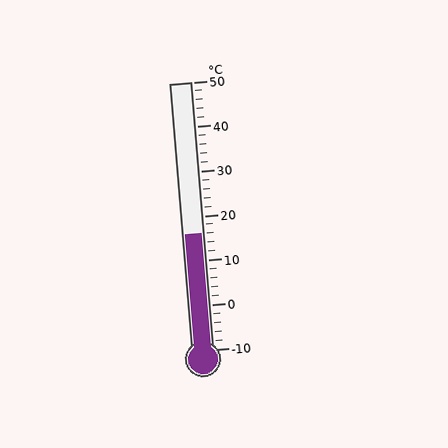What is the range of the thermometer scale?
The thermometer scale ranges from -10°C to 50°C.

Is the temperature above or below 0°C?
The temperature is above 0°C.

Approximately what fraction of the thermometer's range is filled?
The thermometer is filled to approximately 45% of its range.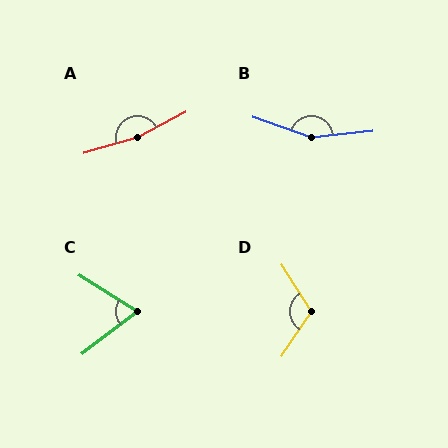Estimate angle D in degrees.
Approximately 114 degrees.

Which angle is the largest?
A, at approximately 168 degrees.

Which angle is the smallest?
C, at approximately 69 degrees.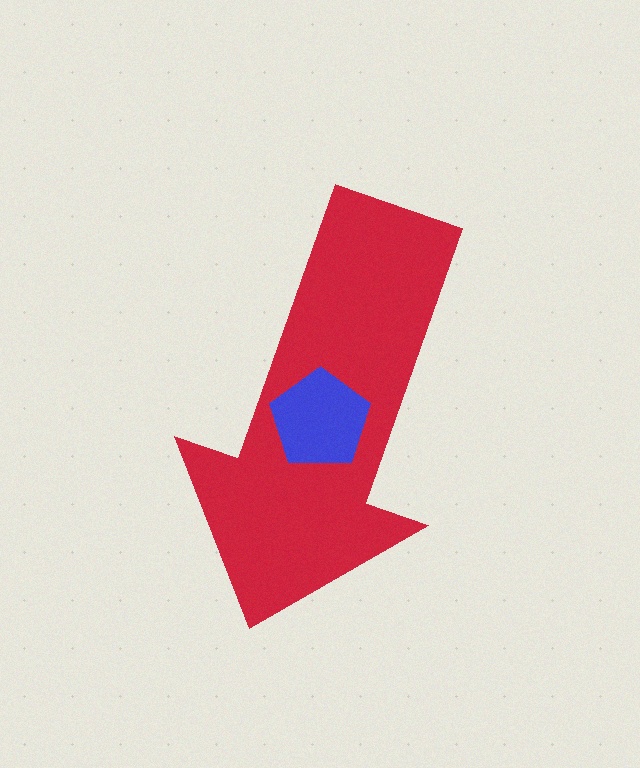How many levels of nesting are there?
2.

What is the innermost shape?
The blue pentagon.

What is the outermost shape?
The red arrow.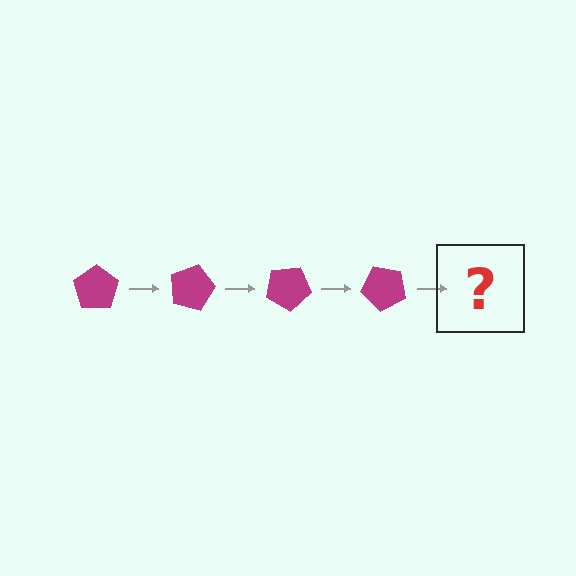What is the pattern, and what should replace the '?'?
The pattern is that the pentagon rotates 15 degrees each step. The '?' should be a magenta pentagon rotated 60 degrees.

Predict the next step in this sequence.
The next step is a magenta pentagon rotated 60 degrees.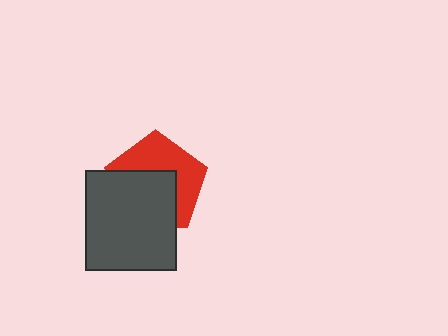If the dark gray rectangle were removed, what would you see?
You would see the complete red pentagon.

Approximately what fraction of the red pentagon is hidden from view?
Roughly 52% of the red pentagon is hidden behind the dark gray rectangle.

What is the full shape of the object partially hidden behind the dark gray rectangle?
The partially hidden object is a red pentagon.